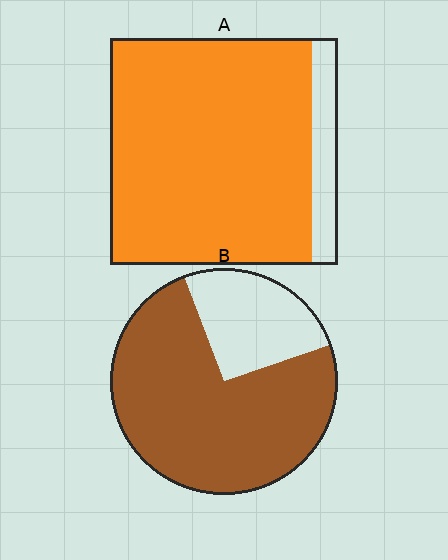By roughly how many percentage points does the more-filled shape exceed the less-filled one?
By roughly 15 percentage points (A over B).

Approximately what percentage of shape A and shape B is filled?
A is approximately 90% and B is approximately 75%.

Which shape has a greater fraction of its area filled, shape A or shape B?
Shape A.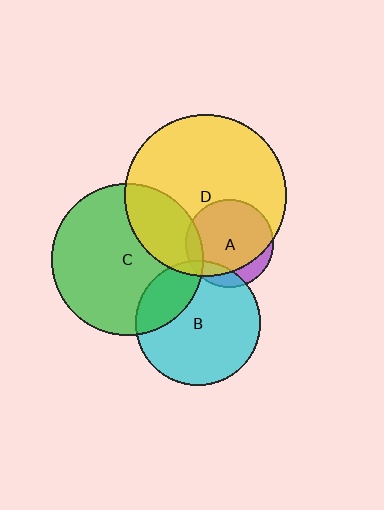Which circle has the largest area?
Circle D (yellow).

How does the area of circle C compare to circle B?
Approximately 1.5 times.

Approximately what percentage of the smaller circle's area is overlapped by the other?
Approximately 5%.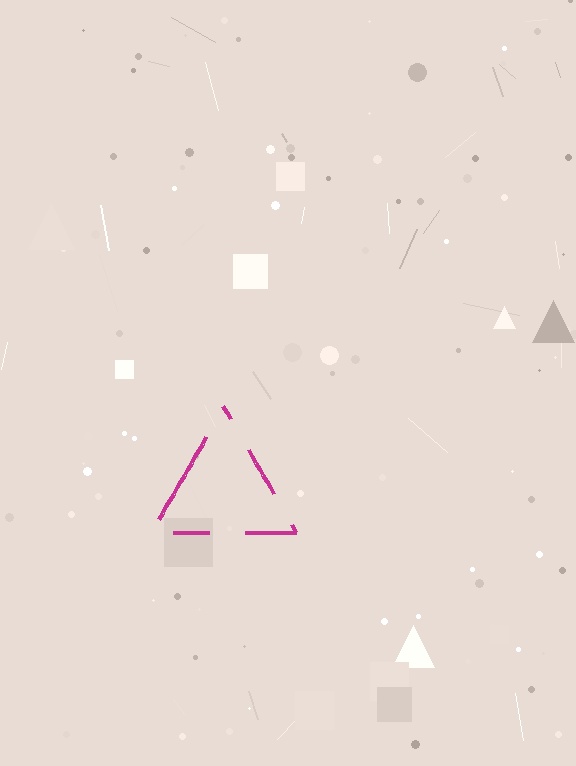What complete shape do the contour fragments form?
The contour fragments form a triangle.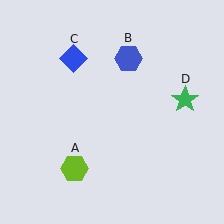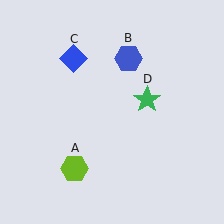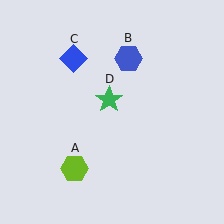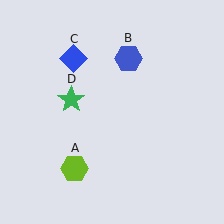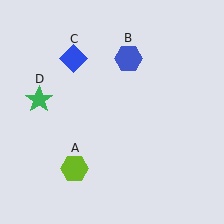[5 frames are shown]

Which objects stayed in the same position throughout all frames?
Lime hexagon (object A) and blue hexagon (object B) and blue diamond (object C) remained stationary.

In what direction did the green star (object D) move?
The green star (object D) moved left.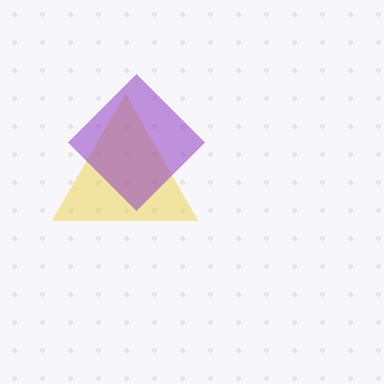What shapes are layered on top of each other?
The layered shapes are: a yellow triangle, a purple diamond.